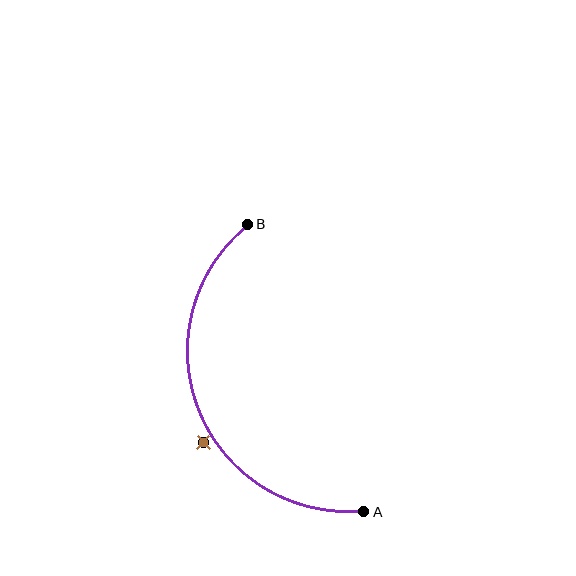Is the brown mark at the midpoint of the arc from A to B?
No — the brown mark does not lie on the arc at all. It sits slightly outside the curve.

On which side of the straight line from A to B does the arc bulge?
The arc bulges to the left of the straight line connecting A and B.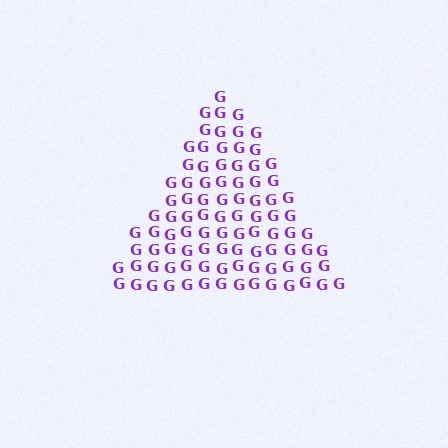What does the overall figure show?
The overall figure shows a triangle.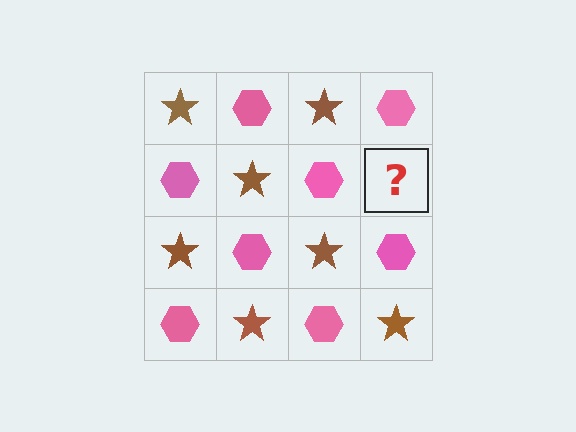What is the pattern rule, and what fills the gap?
The rule is that it alternates brown star and pink hexagon in a checkerboard pattern. The gap should be filled with a brown star.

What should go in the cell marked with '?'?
The missing cell should contain a brown star.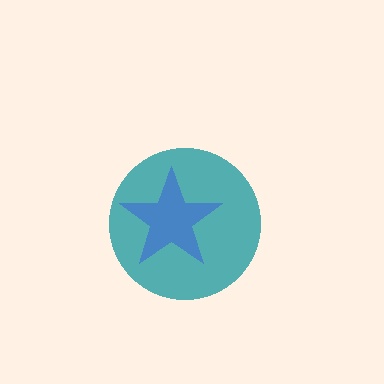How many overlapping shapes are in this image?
There are 2 overlapping shapes in the image.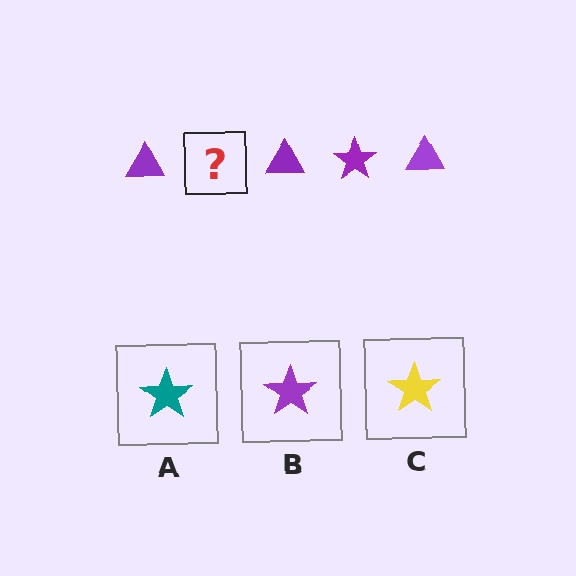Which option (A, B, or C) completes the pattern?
B.